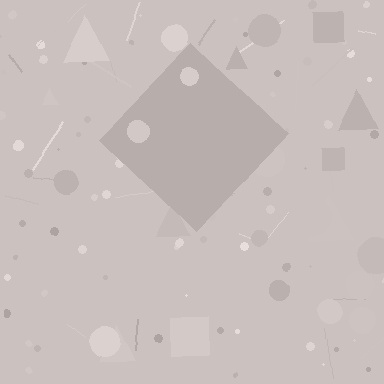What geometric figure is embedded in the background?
A diamond is embedded in the background.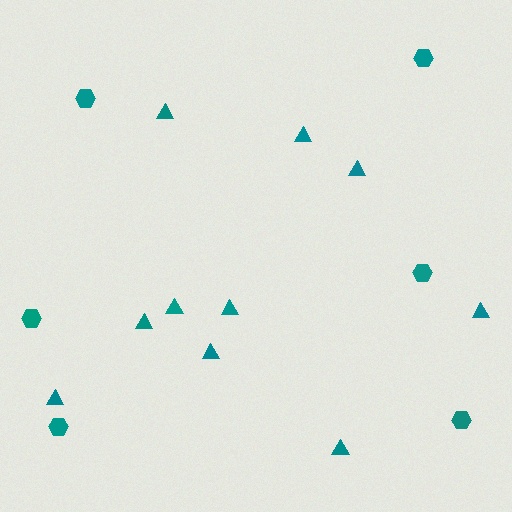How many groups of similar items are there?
There are 2 groups: one group of triangles (10) and one group of hexagons (6).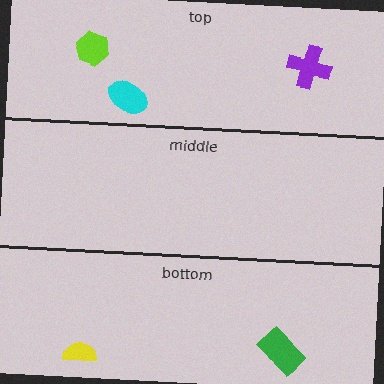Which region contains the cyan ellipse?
The top region.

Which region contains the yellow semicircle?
The bottom region.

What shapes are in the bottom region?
The green rectangle, the yellow semicircle.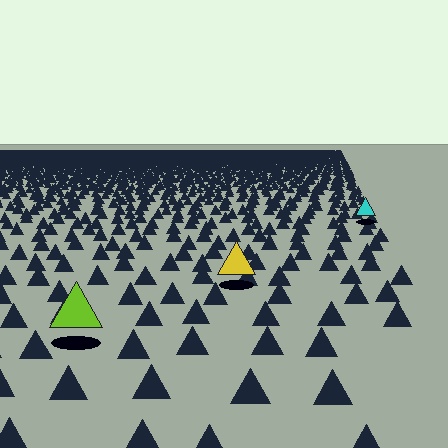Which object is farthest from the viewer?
The cyan triangle is farthest from the viewer. It appears smaller and the ground texture around it is denser.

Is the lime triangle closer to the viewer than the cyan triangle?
Yes. The lime triangle is closer — you can tell from the texture gradient: the ground texture is coarser near it.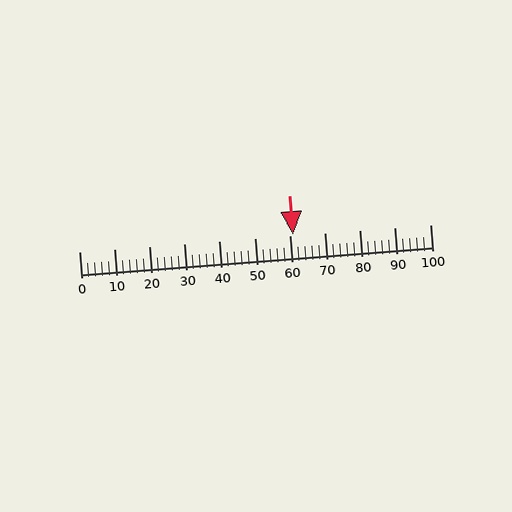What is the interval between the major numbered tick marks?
The major tick marks are spaced 10 units apart.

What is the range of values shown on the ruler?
The ruler shows values from 0 to 100.